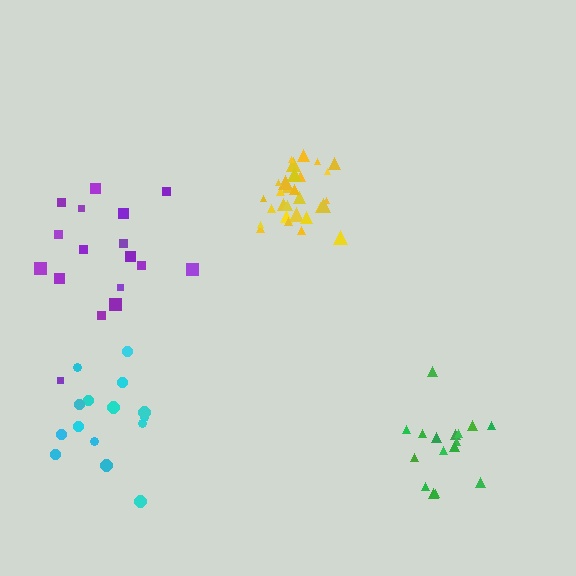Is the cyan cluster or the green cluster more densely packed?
Green.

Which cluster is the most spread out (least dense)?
Purple.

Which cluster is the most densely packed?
Yellow.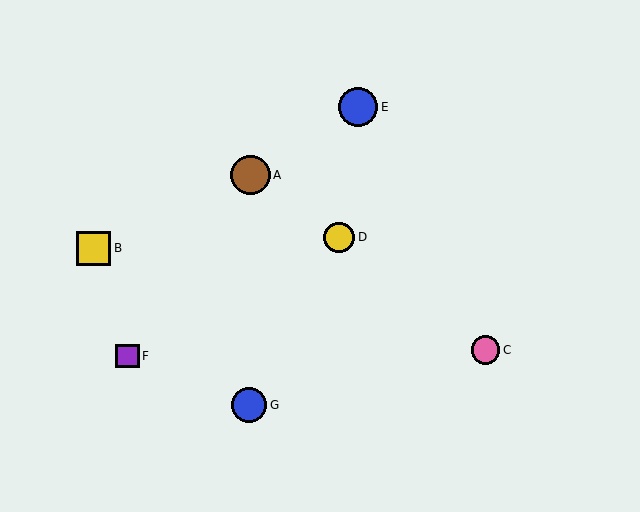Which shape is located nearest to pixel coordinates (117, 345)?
The purple square (labeled F) at (127, 356) is nearest to that location.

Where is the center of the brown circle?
The center of the brown circle is at (251, 175).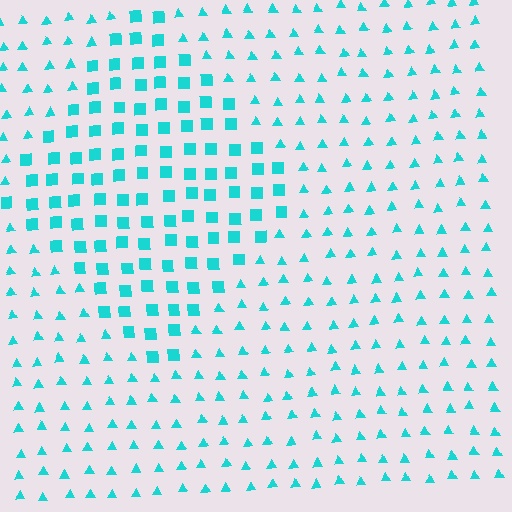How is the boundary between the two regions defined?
The boundary is defined by a change in element shape: squares inside vs. triangles outside. All elements share the same color and spacing.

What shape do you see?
I see a diamond.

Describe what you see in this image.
The image is filled with small cyan elements arranged in a uniform grid. A diamond-shaped region contains squares, while the surrounding area contains triangles. The boundary is defined purely by the change in element shape.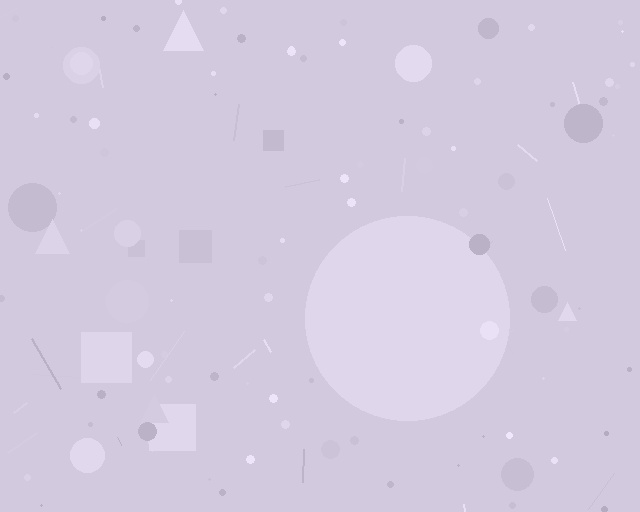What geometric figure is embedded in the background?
A circle is embedded in the background.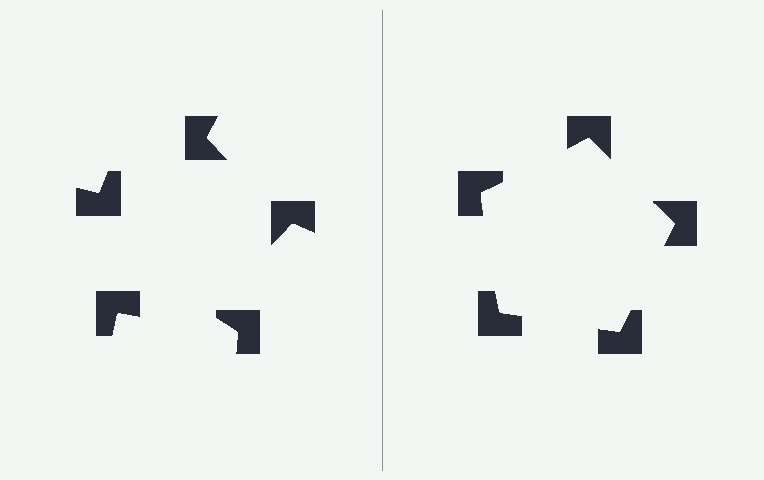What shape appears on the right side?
An illusory pentagon.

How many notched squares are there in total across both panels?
10 — 5 on each side.